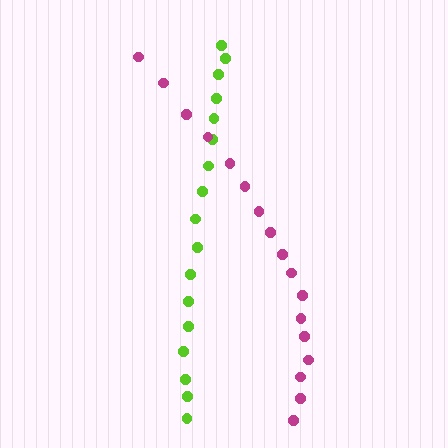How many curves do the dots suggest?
There are 2 distinct paths.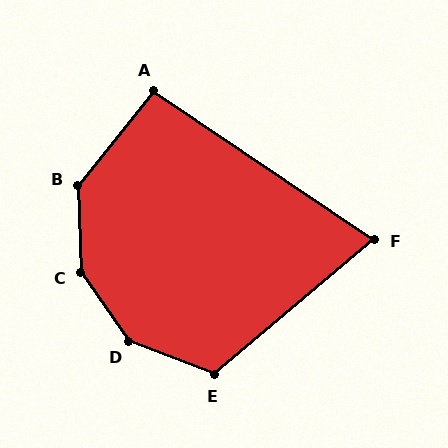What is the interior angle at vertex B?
Approximately 140 degrees (obtuse).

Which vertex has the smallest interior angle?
F, at approximately 74 degrees.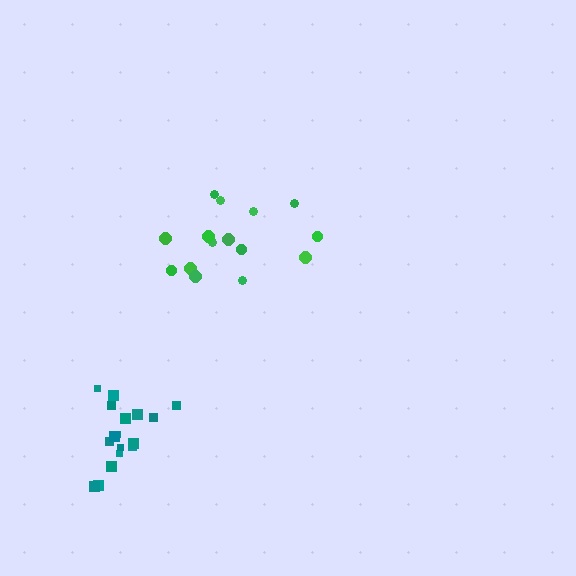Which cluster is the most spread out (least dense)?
Green.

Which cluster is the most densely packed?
Teal.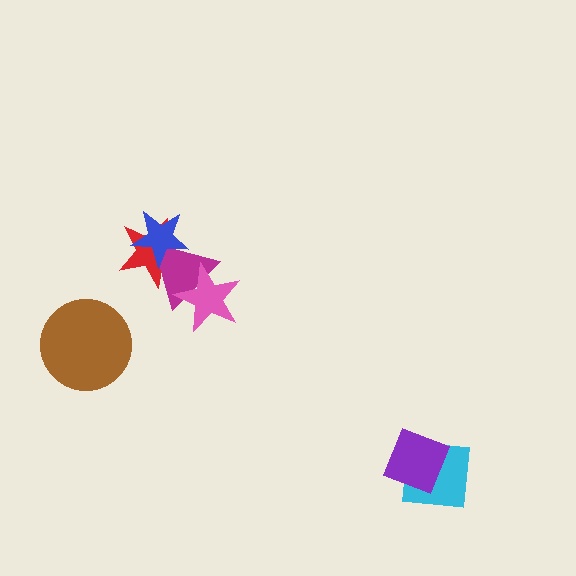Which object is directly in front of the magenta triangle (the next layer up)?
The pink star is directly in front of the magenta triangle.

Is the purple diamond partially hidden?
No, no other shape covers it.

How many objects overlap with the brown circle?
0 objects overlap with the brown circle.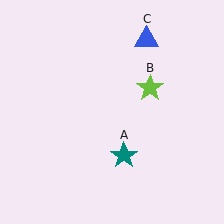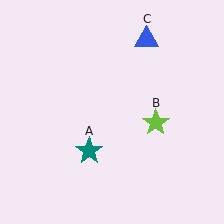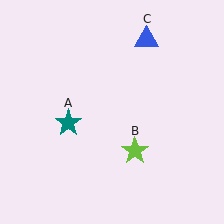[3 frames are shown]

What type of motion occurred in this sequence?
The teal star (object A), lime star (object B) rotated clockwise around the center of the scene.